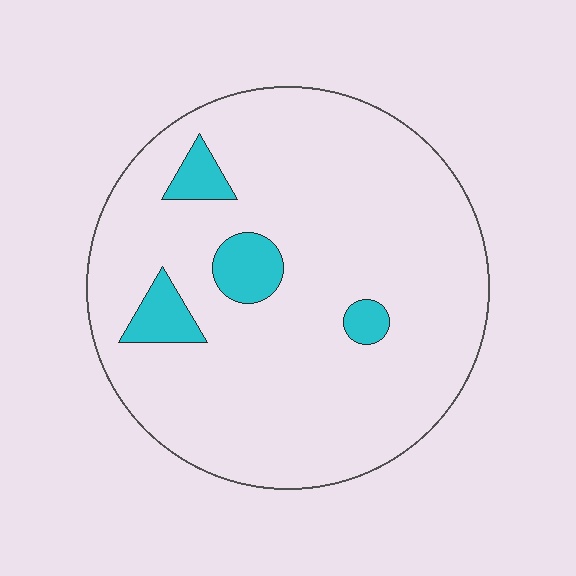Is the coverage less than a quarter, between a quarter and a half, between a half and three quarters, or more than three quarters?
Less than a quarter.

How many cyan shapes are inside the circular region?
4.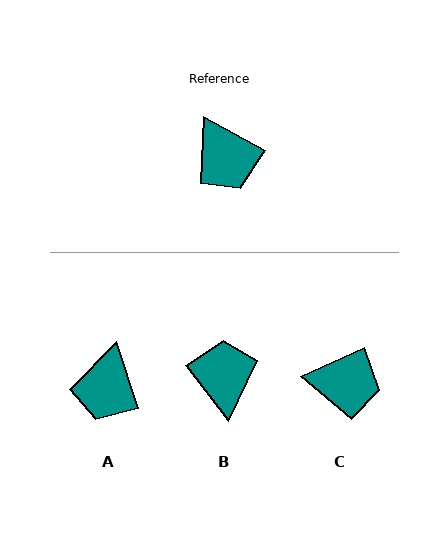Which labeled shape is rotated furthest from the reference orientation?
B, about 157 degrees away.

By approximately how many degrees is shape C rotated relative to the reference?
Approximately 53 degrees counter-clockwise.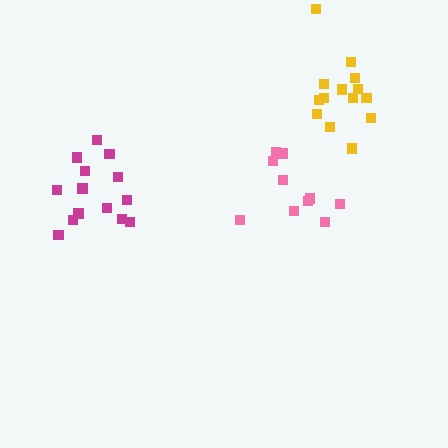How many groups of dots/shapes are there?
There are 3 groups.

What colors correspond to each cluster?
The clusters are colored: pink, magenta, yellow.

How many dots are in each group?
Group 1: 10 dots, Group 2: 14 dots, Group 3: 14 dots (38 total).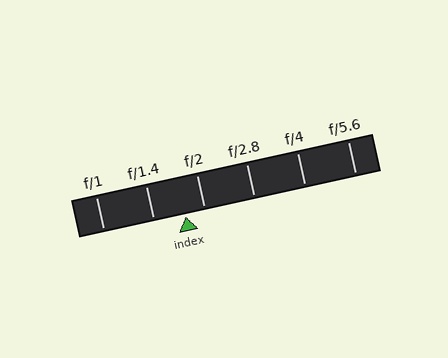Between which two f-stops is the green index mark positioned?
The index mark is between f/1.4 and f/2.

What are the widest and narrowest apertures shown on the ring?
The widest aperture shown is f/1 and the narrowest is f/5.6.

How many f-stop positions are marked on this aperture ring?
There are 6 f-stop positions marked.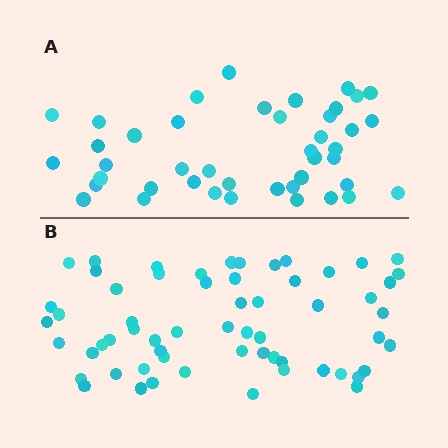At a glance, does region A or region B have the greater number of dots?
Region B (the bottom region) has more dots.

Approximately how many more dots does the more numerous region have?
Region B has approximately 15 more dots than region A.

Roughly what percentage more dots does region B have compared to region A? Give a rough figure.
About 40% more.